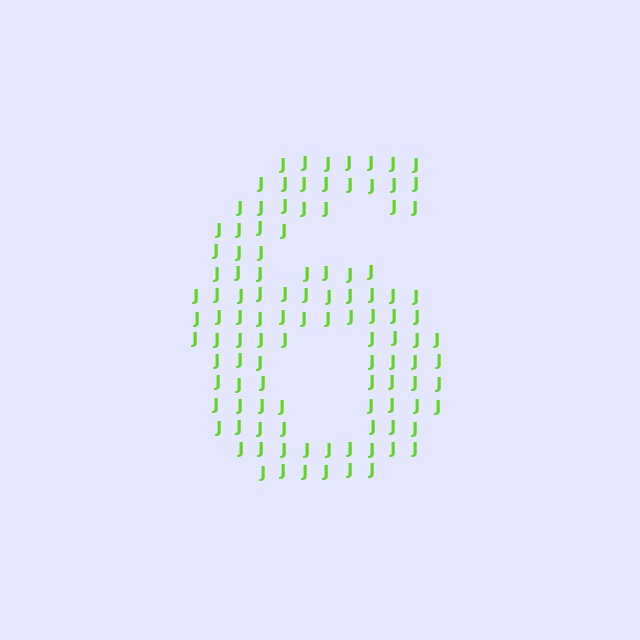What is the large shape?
The large shape is the digit 6.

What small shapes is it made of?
It is made of small letter J's.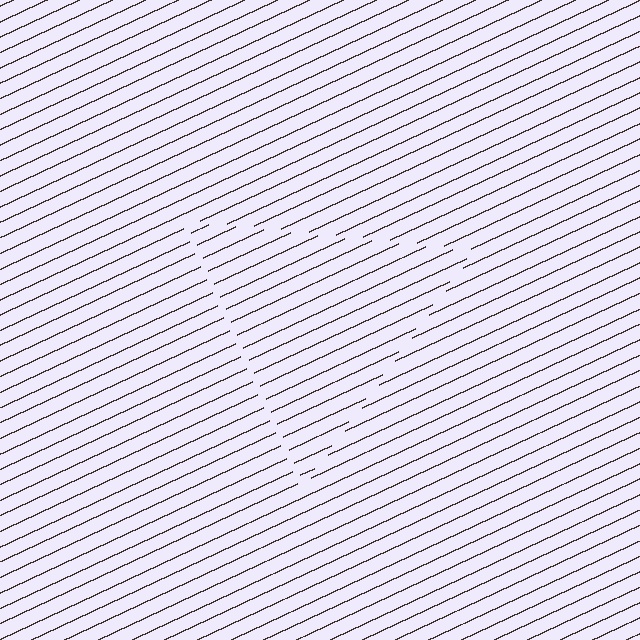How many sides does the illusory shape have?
3 sides — the line-ends trace a triangle.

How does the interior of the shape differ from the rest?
The interior of the shape contains the same grating, shifted by half a period — the contour is defined by the phase discontinuity where line-ends from the inner and outer gratings abut.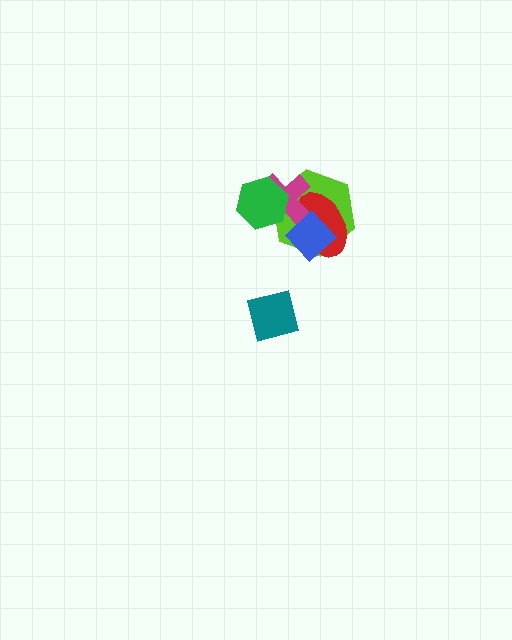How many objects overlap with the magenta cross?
4 objects overlap with the magenta cross.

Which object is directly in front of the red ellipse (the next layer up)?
The magenta cross is directly in front of the red ellipse.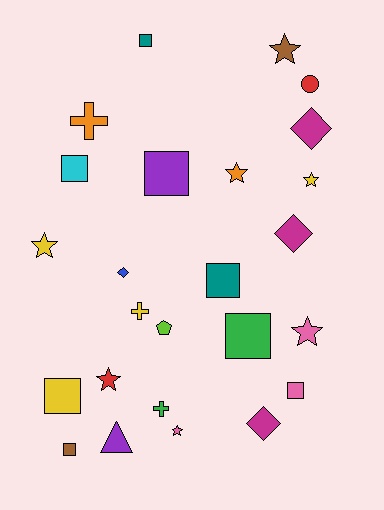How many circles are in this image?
There is 1 circle.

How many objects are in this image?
There are 25 objects.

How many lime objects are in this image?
There is 1 lime object.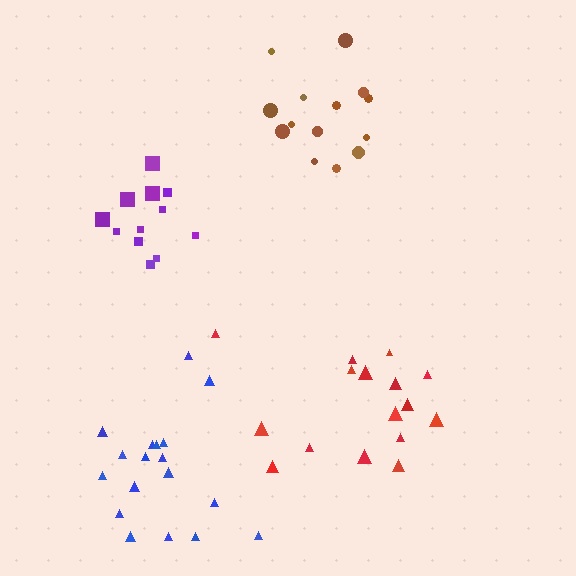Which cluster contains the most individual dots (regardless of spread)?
Blue (18).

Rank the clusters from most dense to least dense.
brown, purple, blue, red.